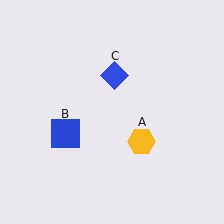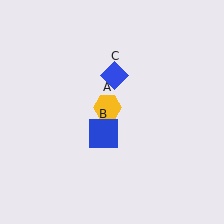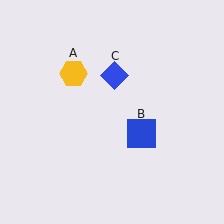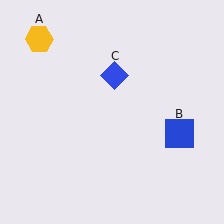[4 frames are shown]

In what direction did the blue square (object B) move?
The blue square (object B) moved right.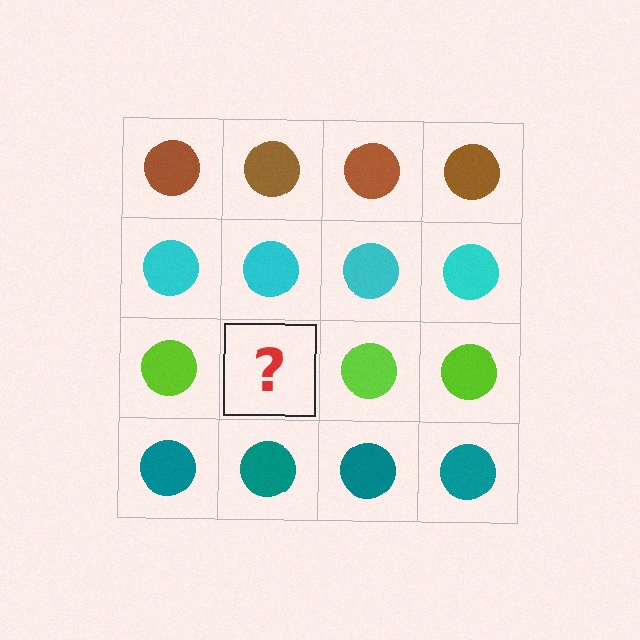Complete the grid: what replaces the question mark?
The question mark should be replaced with a lime circle.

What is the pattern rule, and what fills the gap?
The rule is that each row has a consistent color. The gap should be filled with a lime circle.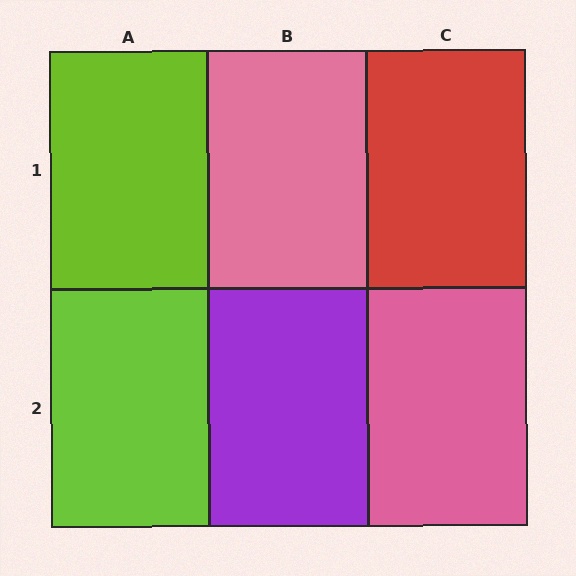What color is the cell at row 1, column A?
Lime.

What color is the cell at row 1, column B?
Pink.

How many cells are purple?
1 cell is purple.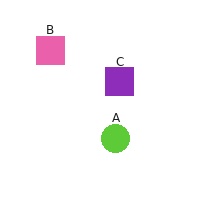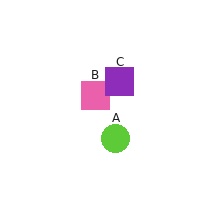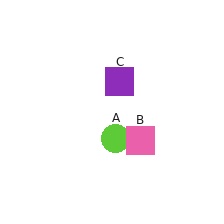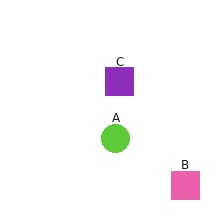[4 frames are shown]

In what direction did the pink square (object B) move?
The pink square (object B) moved down and to the right.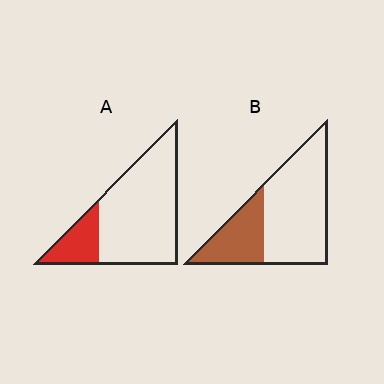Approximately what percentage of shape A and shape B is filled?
A is approximately 20% and B is approximately 30%.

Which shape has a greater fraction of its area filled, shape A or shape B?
Shape B.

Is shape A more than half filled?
No.